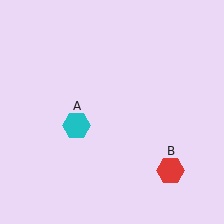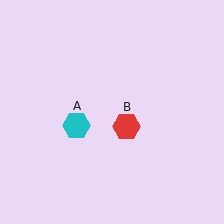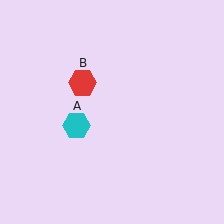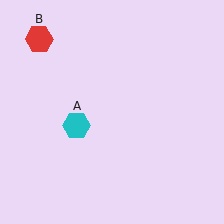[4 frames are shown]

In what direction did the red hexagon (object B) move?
The red hexagon (object B) moved up and to the left.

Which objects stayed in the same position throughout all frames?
Cyan hexagon (object A) remained stationary.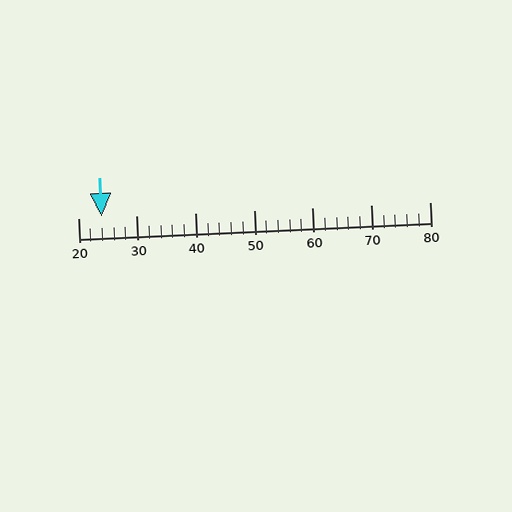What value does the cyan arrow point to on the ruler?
The cyan arrow points to approximately 24.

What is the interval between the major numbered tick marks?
The major tick marks are spaced 10 units apart.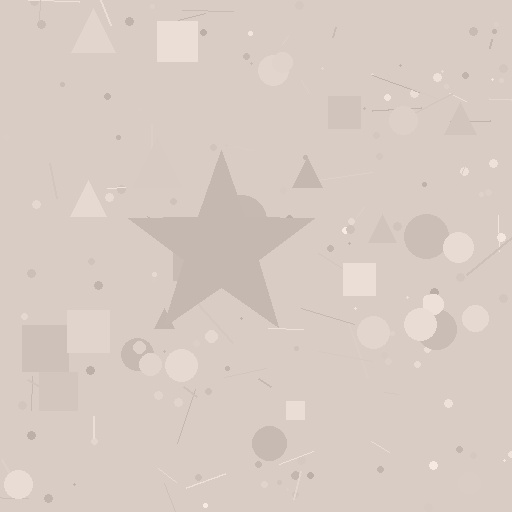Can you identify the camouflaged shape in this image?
The camouflaged shape is a star.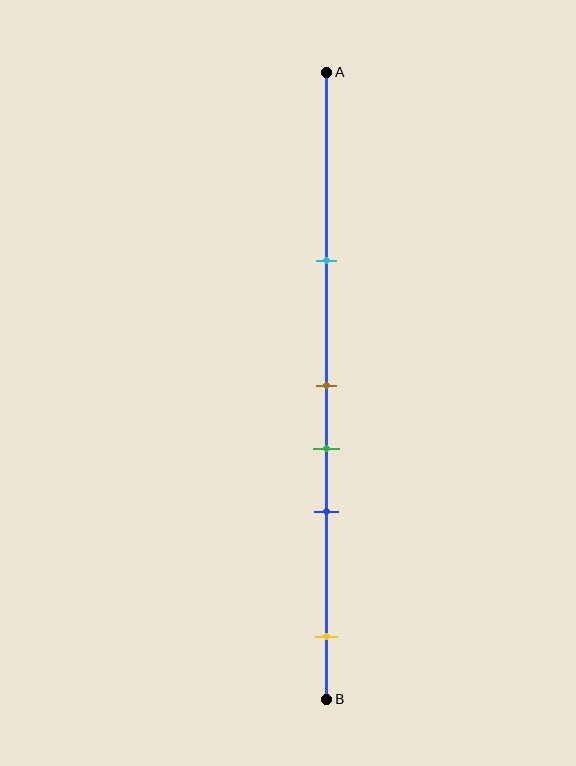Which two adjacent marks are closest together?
The brown and green marks are the closest adjacent pair.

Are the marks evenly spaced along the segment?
No, the marks are not evenly spaced.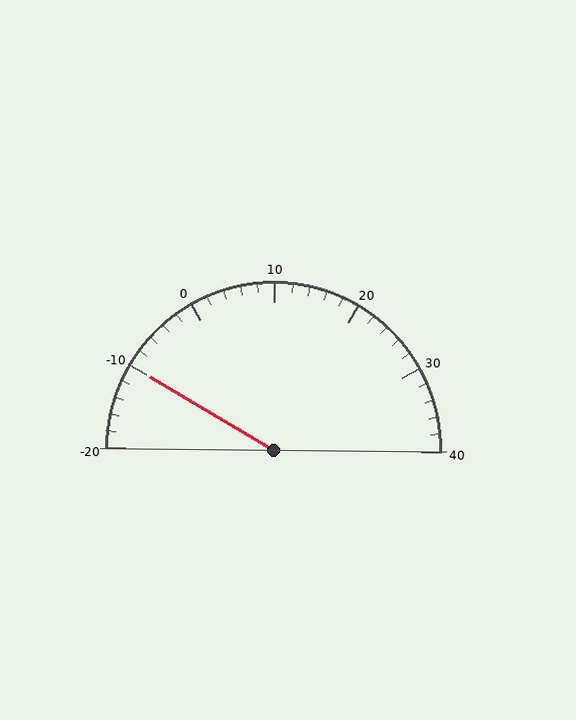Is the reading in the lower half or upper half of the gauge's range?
The reading is in the lower half of the range (-20 to 40).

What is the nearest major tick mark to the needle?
The nearest major tick mark is -10.